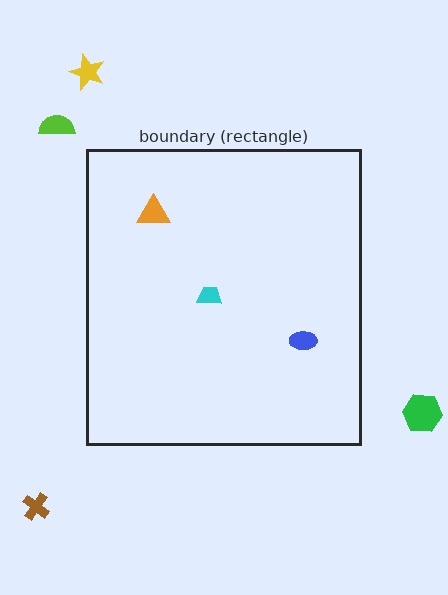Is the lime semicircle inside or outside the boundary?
Outside.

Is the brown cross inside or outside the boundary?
Outside.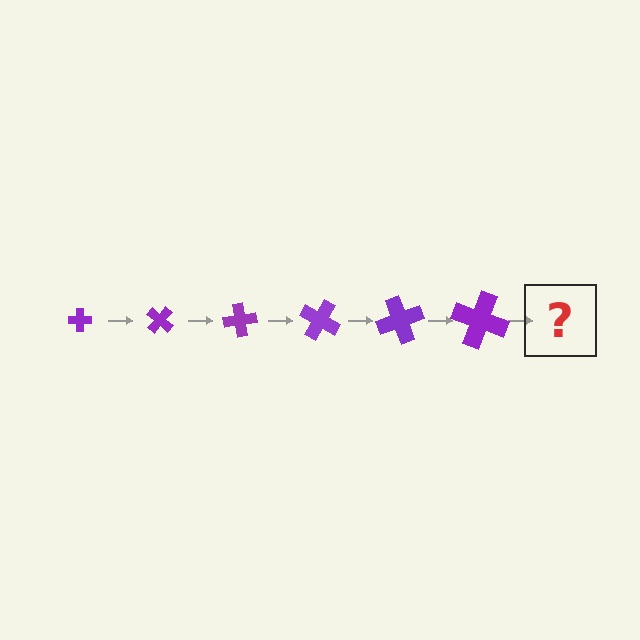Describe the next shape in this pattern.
It should be a cross, larger than the previous one and rotated 240 degrees from the start.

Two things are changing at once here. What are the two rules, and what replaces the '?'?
The two rules are that the cross grows larger each step and it rotates 40 degrees each step. The '?' should be a cross, larger than the previous one and rotated 240 degrees from the start.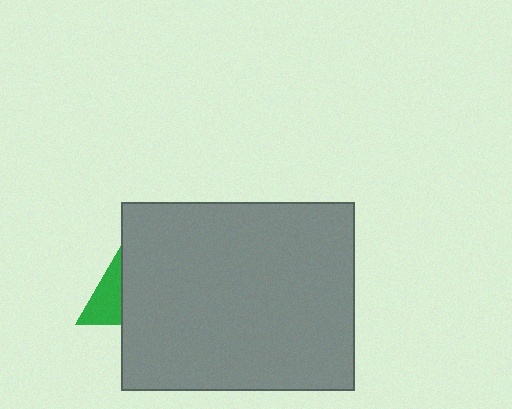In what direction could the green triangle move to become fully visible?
The green triangle could move left. That would shift it out from behind the gray rectangle entirely.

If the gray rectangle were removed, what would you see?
You would see the complete green triangle.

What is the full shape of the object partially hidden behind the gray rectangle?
The partially hidden object is a green triangle.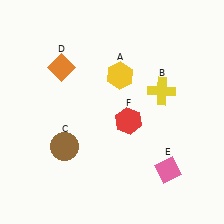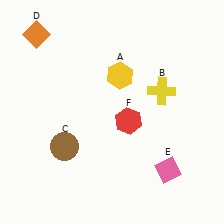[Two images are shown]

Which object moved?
The orange diamond (D) moved up.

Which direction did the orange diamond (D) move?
The orange diamond (D) moved up.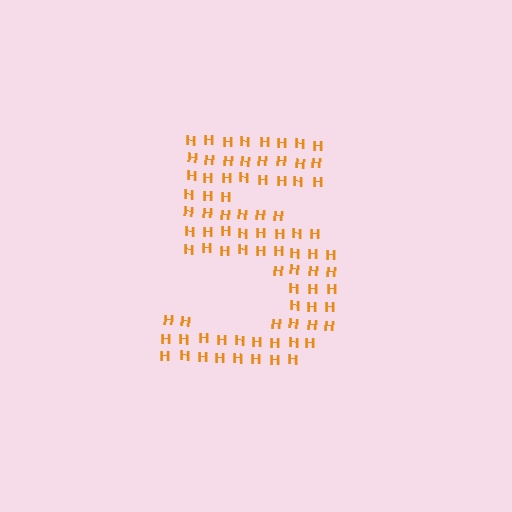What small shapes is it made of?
It is made of small letter H's.